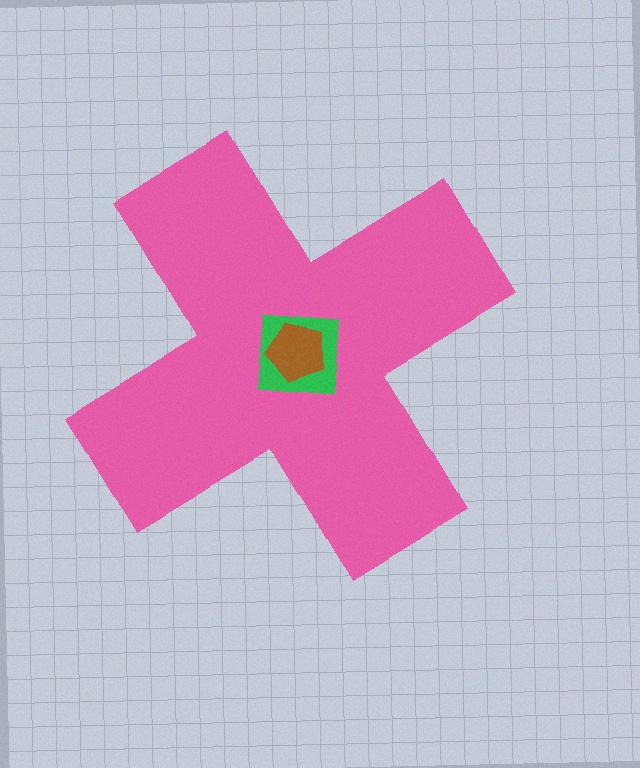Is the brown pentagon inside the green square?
Yes.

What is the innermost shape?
The brown pentagon.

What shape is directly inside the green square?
The brown pentagon.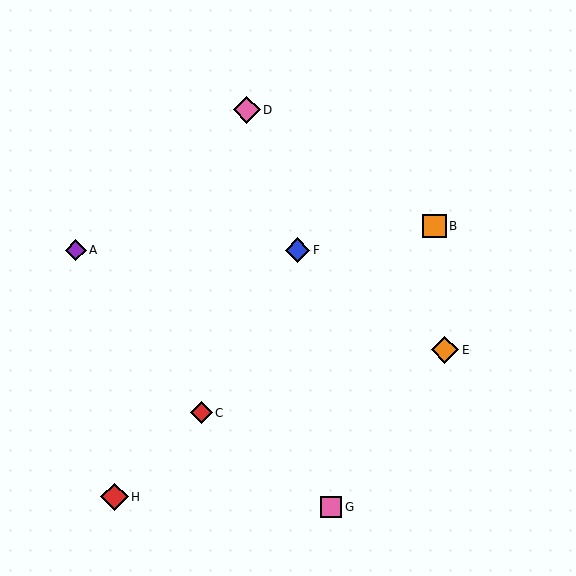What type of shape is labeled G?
Shape G is a pink square.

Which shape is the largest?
The orange diamond (labeled E) is the largest.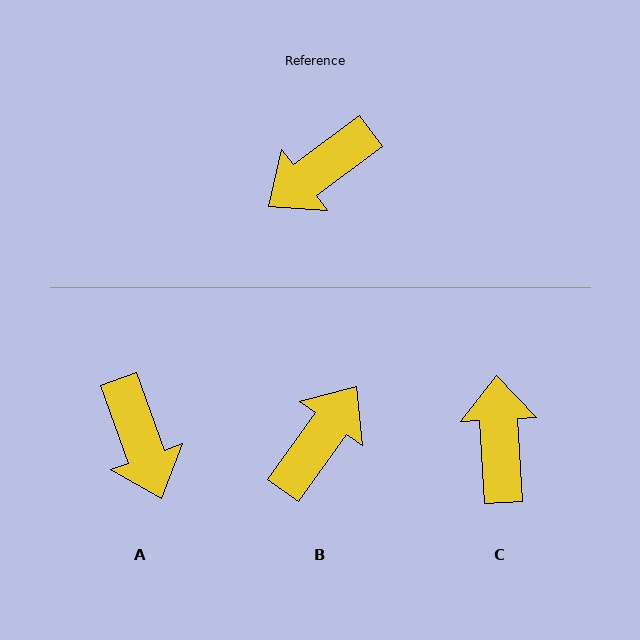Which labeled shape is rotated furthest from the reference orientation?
B, about 162 degrees away.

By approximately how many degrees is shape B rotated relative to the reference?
Approximately 162 degrees clockwise.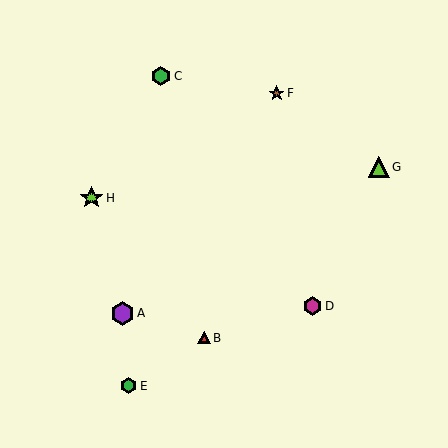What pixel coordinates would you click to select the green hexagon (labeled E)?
Click at (129, 386) to select the green hexagon E.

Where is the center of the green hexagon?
The center of the green hexagon is at (129, 386).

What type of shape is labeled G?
Shape G is a lime triangle.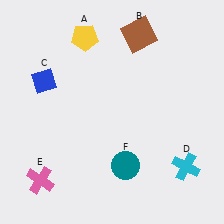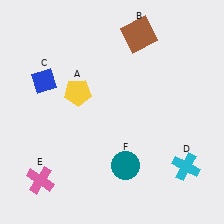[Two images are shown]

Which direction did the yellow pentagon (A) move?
The yellow pentagon (A) moved down.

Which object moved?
The yellow pentagon (A) moved down.